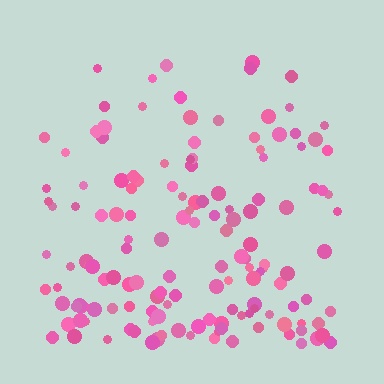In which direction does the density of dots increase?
From top to bottom, with the bottom side densest.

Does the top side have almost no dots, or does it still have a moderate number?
Still a moderate number, just noticeably fewer than the bottom.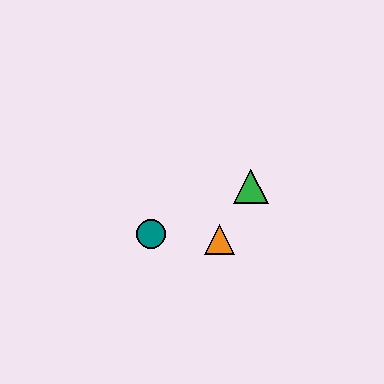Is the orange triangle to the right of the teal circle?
Yes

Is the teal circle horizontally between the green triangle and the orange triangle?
No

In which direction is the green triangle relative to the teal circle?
The green triangle is to the right of the teal circle.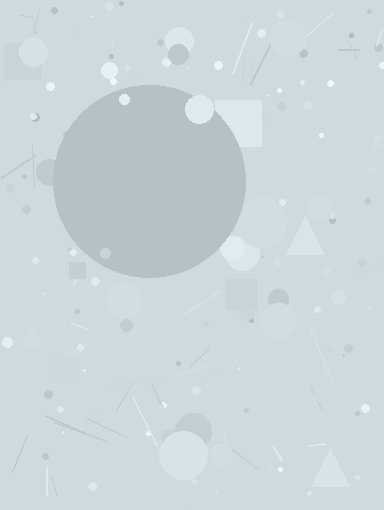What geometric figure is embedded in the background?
A circle is embedded in the background.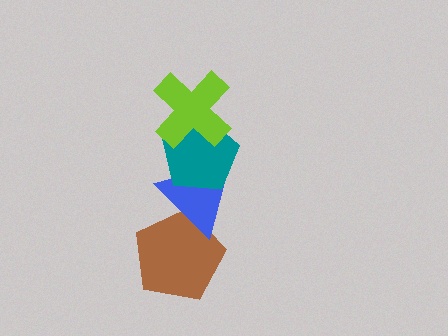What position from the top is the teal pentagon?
The teal pentagon is 2nd from the top.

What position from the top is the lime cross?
The lime cross is 1st from the top.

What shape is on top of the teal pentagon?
The lime cross is on top of the teal pentagon.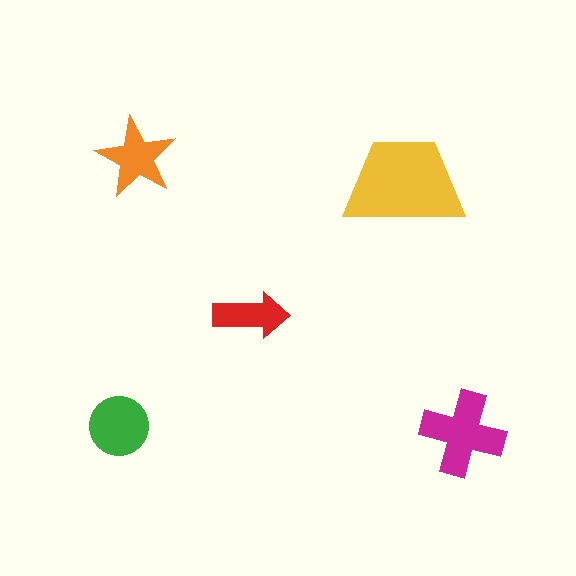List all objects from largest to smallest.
The yellow trapezoid, the magenta cross, the green circle, the orange star, the red arrow.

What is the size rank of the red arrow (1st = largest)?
5th.